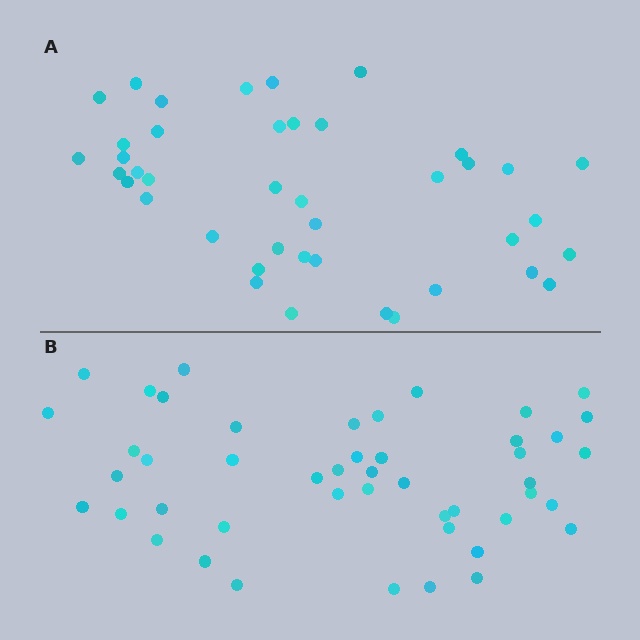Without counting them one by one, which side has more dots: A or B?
Region B (the bottom region) has more dots.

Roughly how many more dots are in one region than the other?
Region B has about 6 more dots than region A.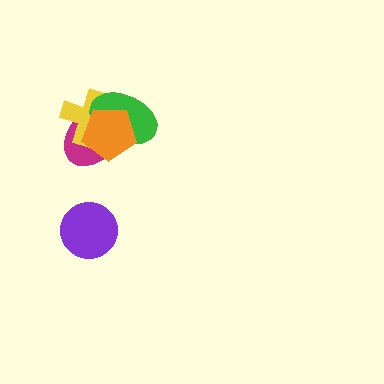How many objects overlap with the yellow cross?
3 objects overlap with the yellow cross.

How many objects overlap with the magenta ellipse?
3 objects overlap with the magenta ellipse.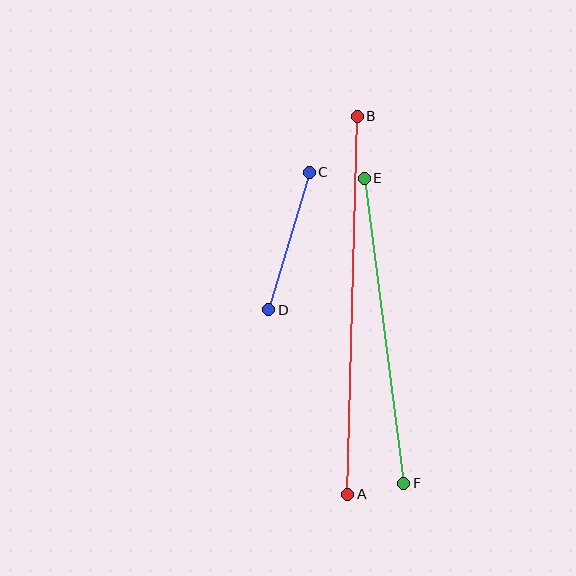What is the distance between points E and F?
The distance is approximately 307 pixels.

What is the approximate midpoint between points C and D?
The midpoint is at approximately (289, 241) pixels.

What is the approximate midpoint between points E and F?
The midpoint is at approximately (384, 331) pixels.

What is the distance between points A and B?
The distance is approximately 378 pixels.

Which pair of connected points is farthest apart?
Points A and B are farthest apart.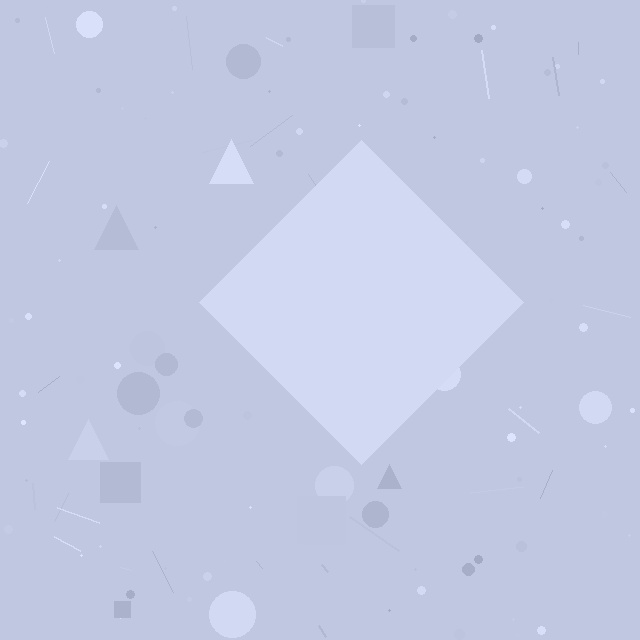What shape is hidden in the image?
A diamond is hidden in the image.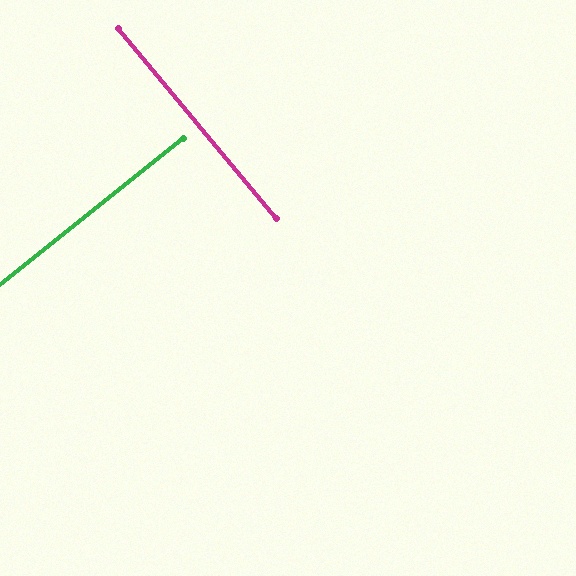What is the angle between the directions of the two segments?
Approximately 89 degrees.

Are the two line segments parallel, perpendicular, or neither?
Perpendicular — they meet at approximately 89°.